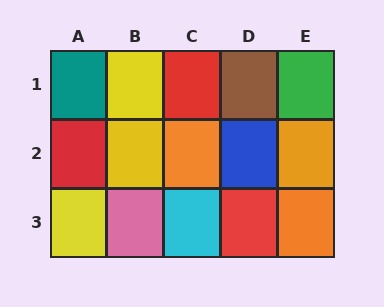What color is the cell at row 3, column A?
Yellow.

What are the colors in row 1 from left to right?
Teal, yellow, red, brown, green.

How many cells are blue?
1 cell is blue.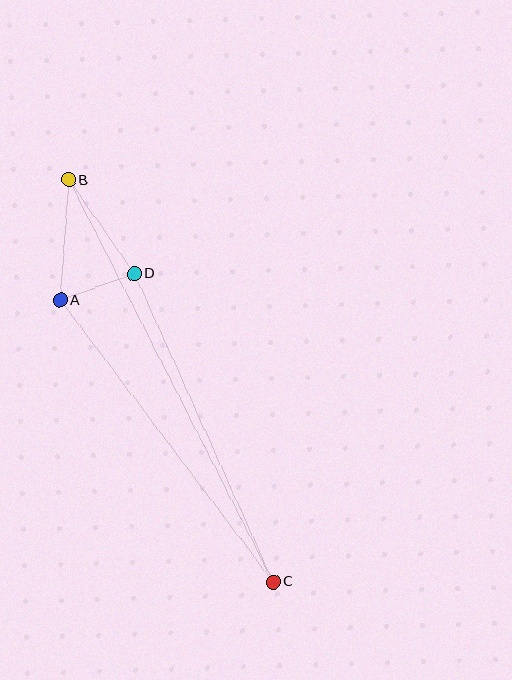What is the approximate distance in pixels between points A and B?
The distance between A and B is approximately 120 pixels.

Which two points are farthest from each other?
Points B and C are farthest from each other.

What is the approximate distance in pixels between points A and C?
The distance between A and C is approximately 353 pixels.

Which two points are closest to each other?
Points A and D are closest to each other.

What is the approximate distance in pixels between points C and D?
The distance between C and D is approximately 338 pixels.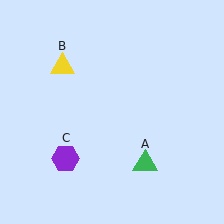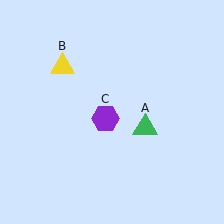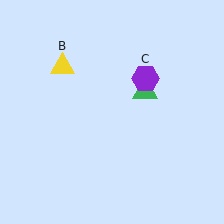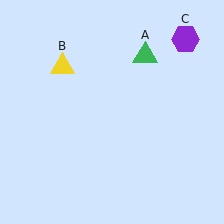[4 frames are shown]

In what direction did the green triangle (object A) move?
The green triangle (object A) moved up.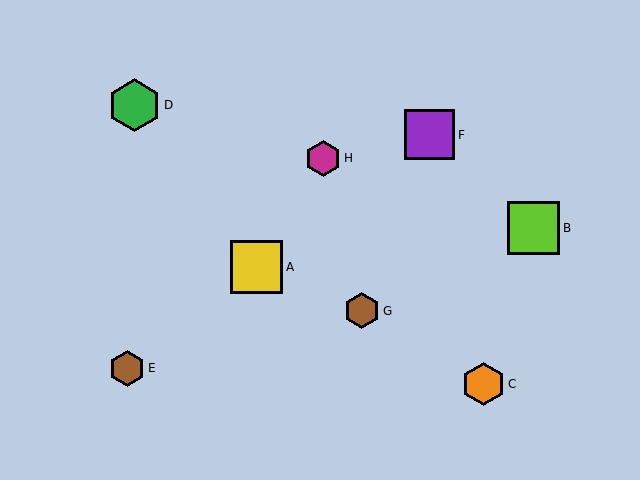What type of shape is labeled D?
Shape D is a green hexagon.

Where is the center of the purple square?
The center of the purple square is at (429, 135).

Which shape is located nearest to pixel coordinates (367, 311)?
The brown hexagon (labeled G) at (362, 311) is nearest to that location.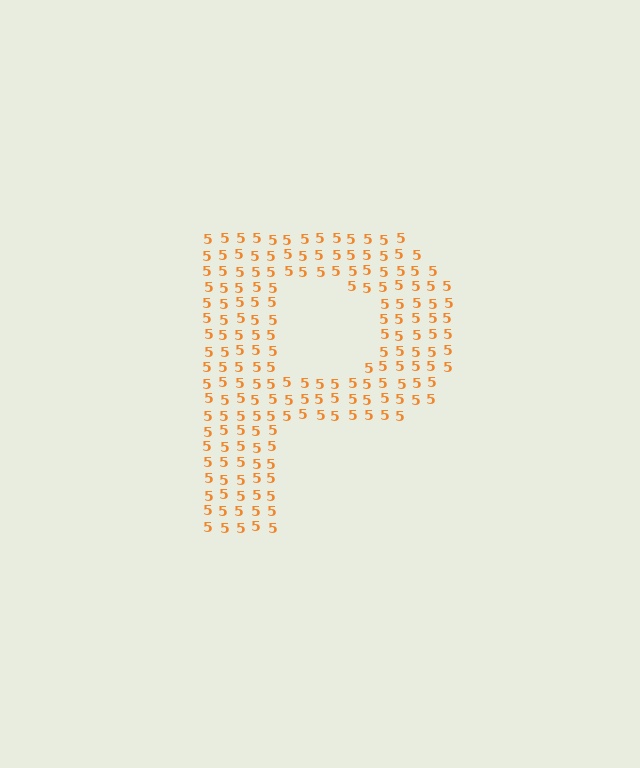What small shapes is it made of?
It is made of small digit 5's.